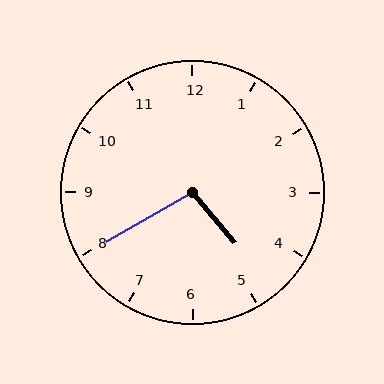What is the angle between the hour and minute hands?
Approximately 100 degrees.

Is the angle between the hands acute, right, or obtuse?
It is obtuse.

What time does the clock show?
4:40.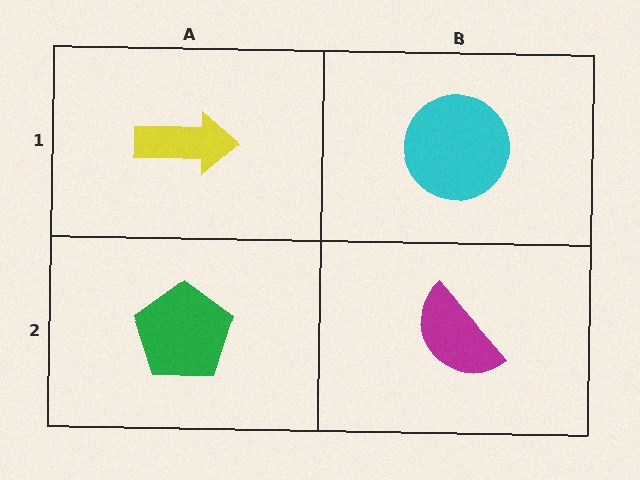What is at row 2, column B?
A magenta semicircle.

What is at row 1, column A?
A yellow arrow.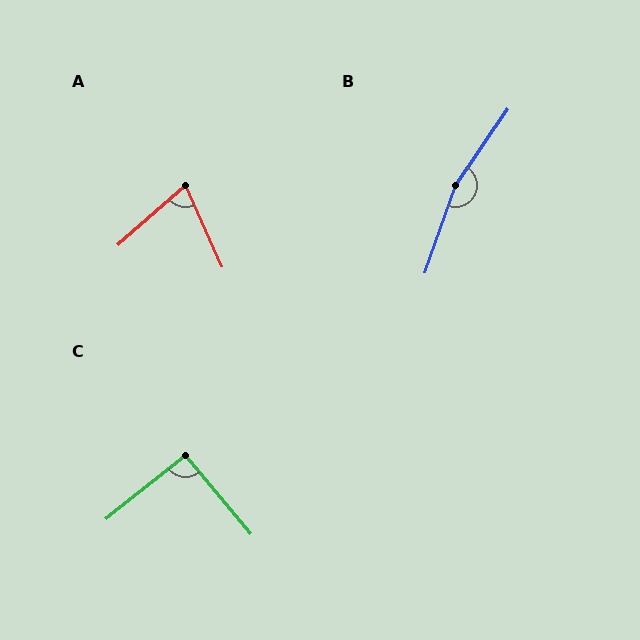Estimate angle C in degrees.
Approximately 91 degrees.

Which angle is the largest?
B, at approximately 165 degrees.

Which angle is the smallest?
A, at approximately 73 degrees.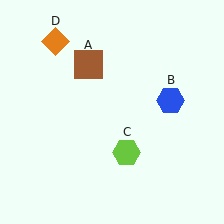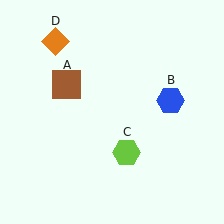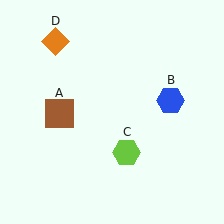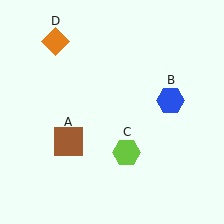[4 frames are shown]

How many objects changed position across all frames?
1 object changed position: brown square (object A).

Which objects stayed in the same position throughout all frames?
Blue hexagon (object B) and lime hexagon (object C) and orange diamond (object D) remained stationary.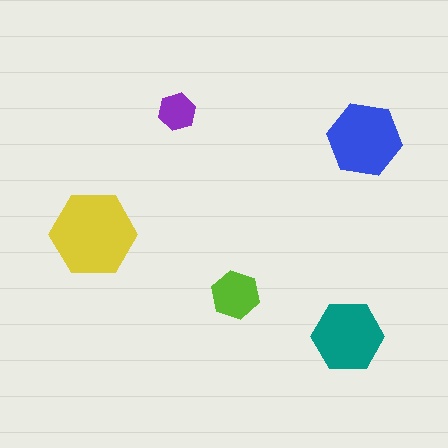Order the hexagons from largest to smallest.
the yellow one, the blue one, the teal one, the lime one, the purple one.